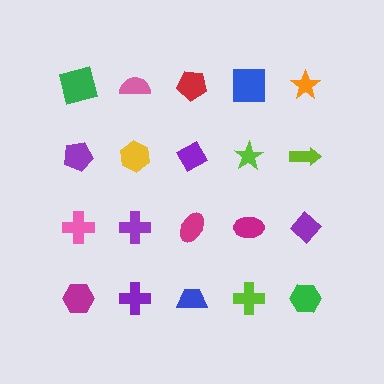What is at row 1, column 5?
An orange star.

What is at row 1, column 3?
A red pentagon.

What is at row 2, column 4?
A lime star.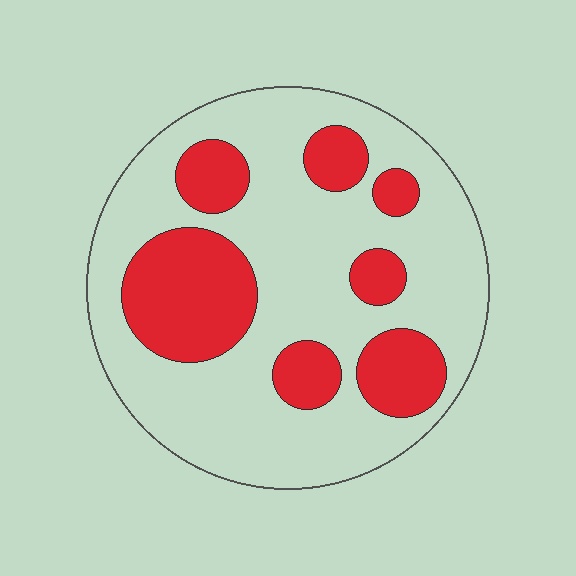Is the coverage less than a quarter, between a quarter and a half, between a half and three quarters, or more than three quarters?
Between a quarter and a half.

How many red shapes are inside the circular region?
7.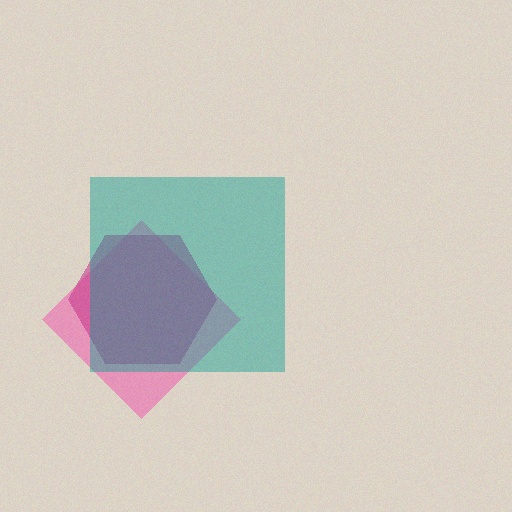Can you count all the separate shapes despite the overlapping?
Yes, there are 3 separate shapes.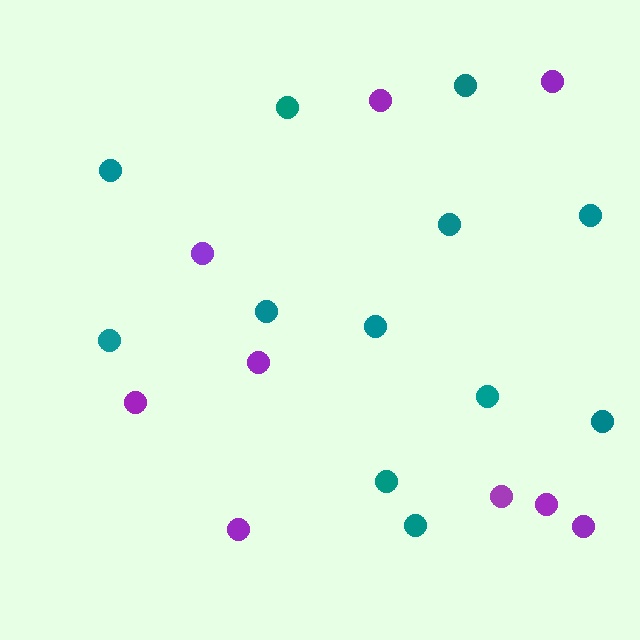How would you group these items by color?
There are 2 groups: one group of teal circles (12) and one group of purple circles (9).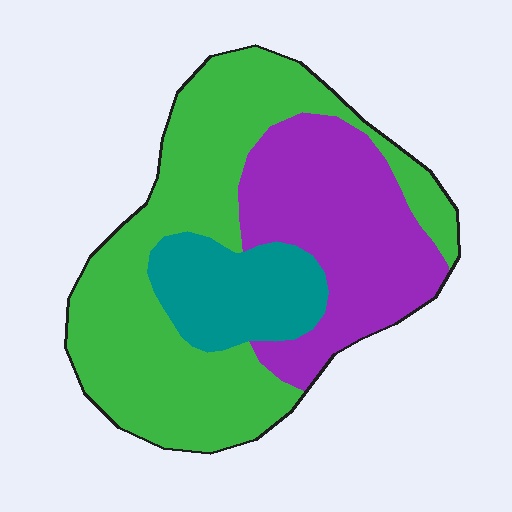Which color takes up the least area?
Teal, at roughly 15%.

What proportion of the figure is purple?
Purple covers 32% of the figure.